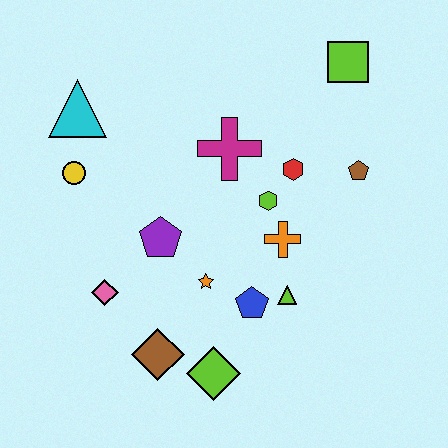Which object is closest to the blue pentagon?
The lime triangle is closest to the blue pentagon.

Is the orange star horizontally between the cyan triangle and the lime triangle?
Yes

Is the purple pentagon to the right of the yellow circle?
Yes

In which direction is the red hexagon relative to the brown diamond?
The red hexagon is above the brown diamond.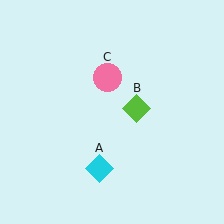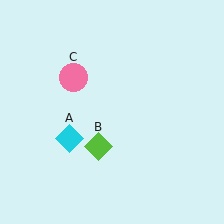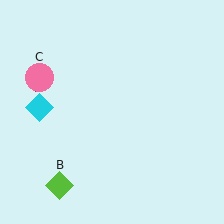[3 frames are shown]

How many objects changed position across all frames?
3 objects changed position: cyan diamond (object A), lime diamond (object B), pink circle (object C).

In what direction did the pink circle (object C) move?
The pink circle (object C) moved left.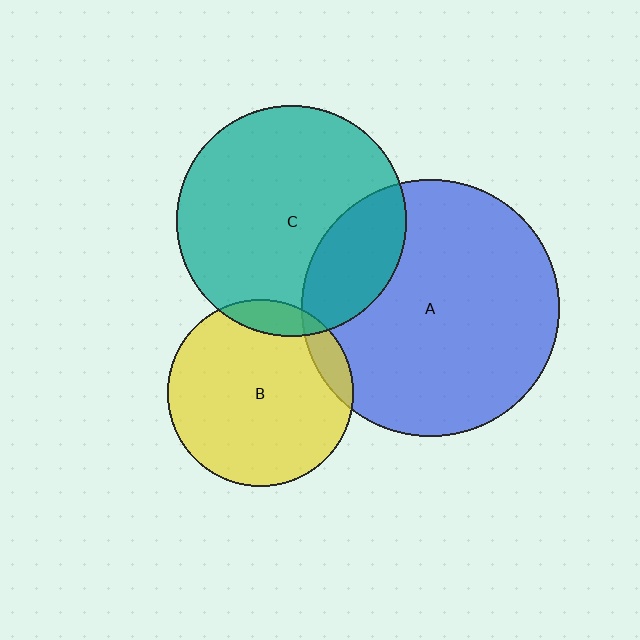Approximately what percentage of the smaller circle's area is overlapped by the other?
Approximately 10%.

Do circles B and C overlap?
Yes.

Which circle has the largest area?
Circle A (blue).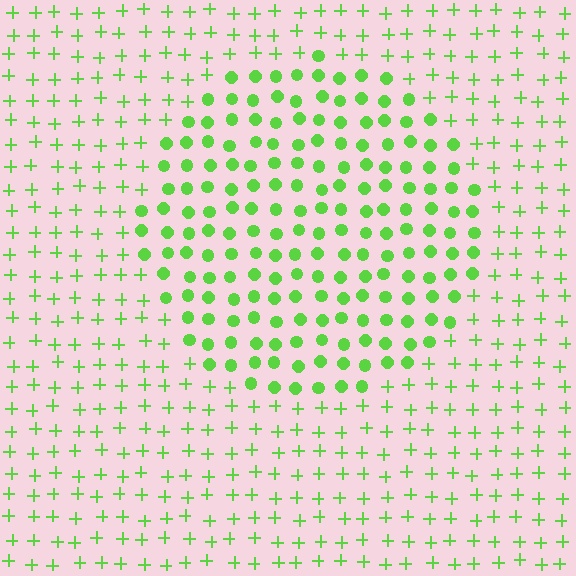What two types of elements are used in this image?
The image uses circles inside the circle region and plus signs outside it.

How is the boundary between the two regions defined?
The boundary is defined by a change in element shape: circles inside vs. plus signs outside. All elements share the same color and spacing.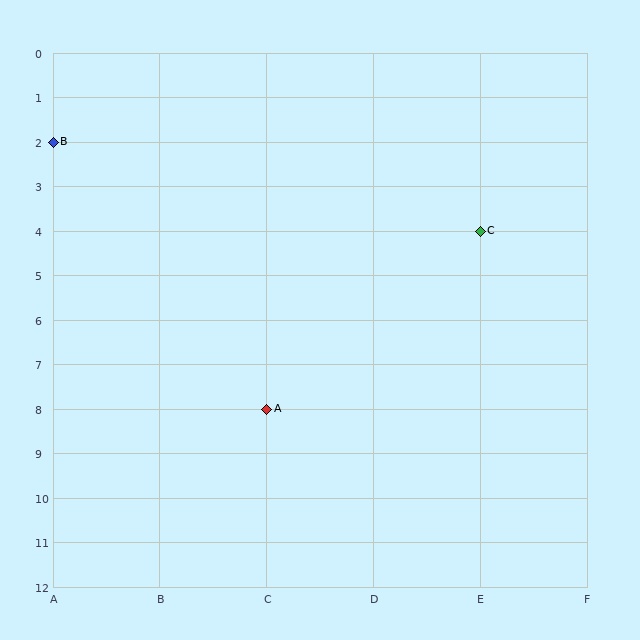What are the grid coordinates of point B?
Point B is at grid coordinates (A, 2).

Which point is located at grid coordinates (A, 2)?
Point B is at (A, 2).